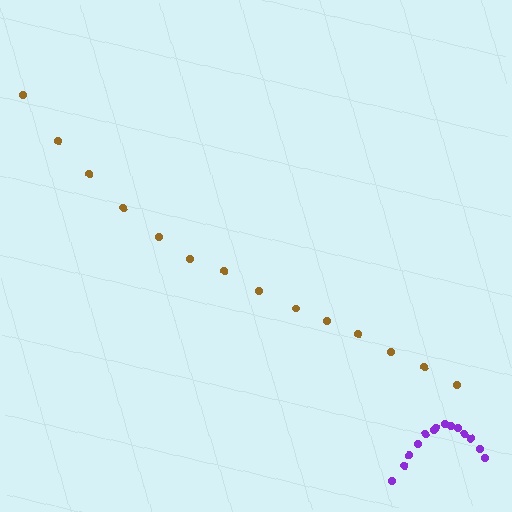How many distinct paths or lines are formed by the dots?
There are 2 distinct paths.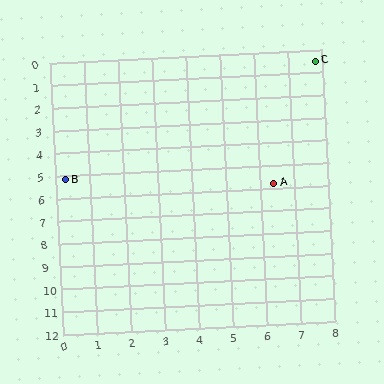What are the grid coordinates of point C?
Point C is at approximately (7.8, 0.5).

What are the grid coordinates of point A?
Point A is at approximately (6.4, 5.8).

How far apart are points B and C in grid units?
Points B and C are about 8.9 grid units apart.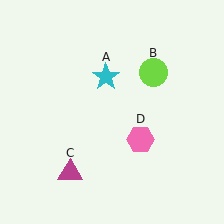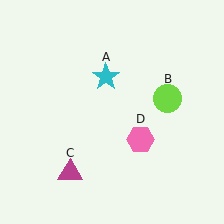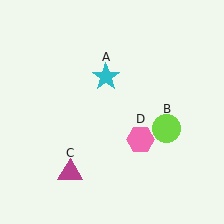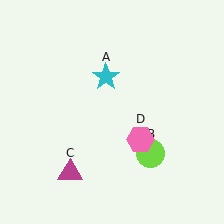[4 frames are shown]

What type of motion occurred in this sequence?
The lime circle (object B) rotated clockwise around the center of the scene.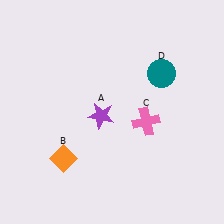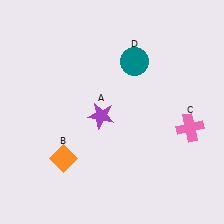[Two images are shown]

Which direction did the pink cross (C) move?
The pink cross (C) moved right.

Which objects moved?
The objects that moved are: the pink cross (C), the teal circle (D).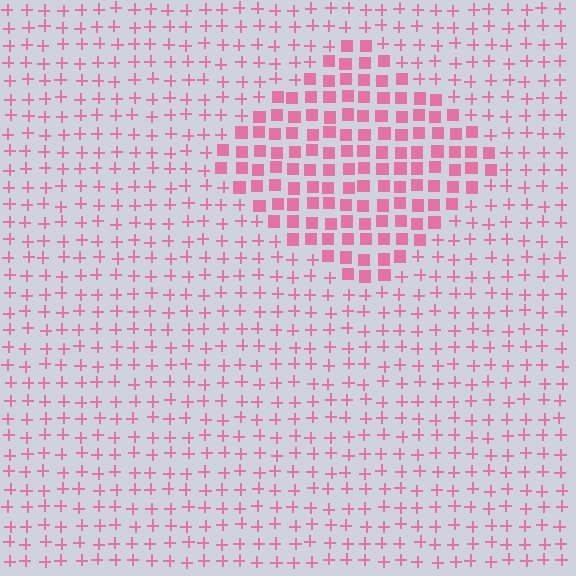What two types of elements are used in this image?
The image uses squares inside the diamond region and plus signs outside it.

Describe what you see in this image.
The image is filled with small pink elements arranged in a uniform grid. A diamond-shaped region contains squares, while the surrounding area contains plus signs. The boundary is defined purely by the change in element shape.